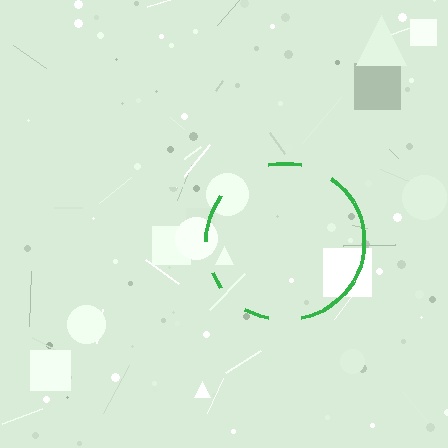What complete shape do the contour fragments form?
The contour fragments form a circle.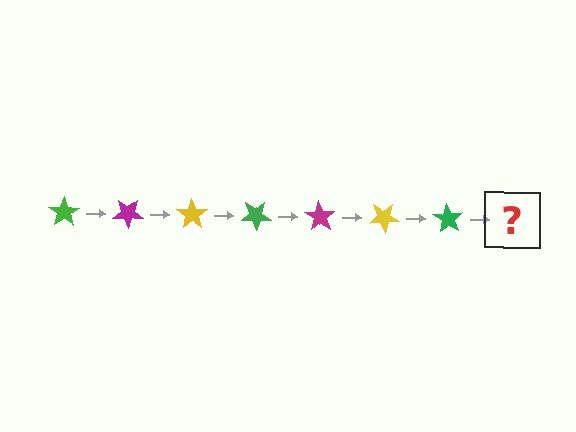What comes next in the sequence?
The next element should be a magenta star, rotated 245 degrees from the start.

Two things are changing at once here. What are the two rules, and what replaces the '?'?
The two rules are that it rotates 35 degrees each step and the color cycles through green, magenta, and yellow. The '?' should be a magenta star, rotated 245 degrees from the start.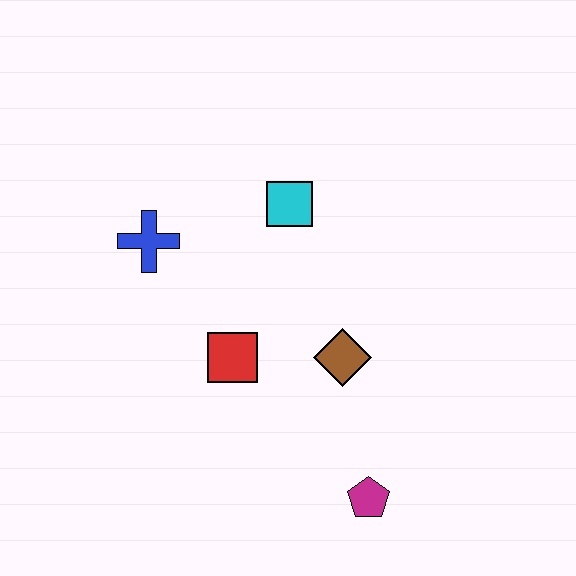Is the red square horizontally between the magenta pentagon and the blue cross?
Yes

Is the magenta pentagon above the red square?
No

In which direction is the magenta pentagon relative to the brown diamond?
The magenta pentagon is below the brown diamond.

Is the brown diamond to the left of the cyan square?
No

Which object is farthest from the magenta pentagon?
The blue cross is farthest from the magenta pentagon.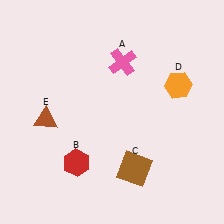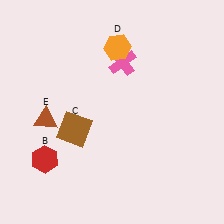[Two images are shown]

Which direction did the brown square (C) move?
The brown square (C) moved left.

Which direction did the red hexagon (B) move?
The red hexagon (B) moved left.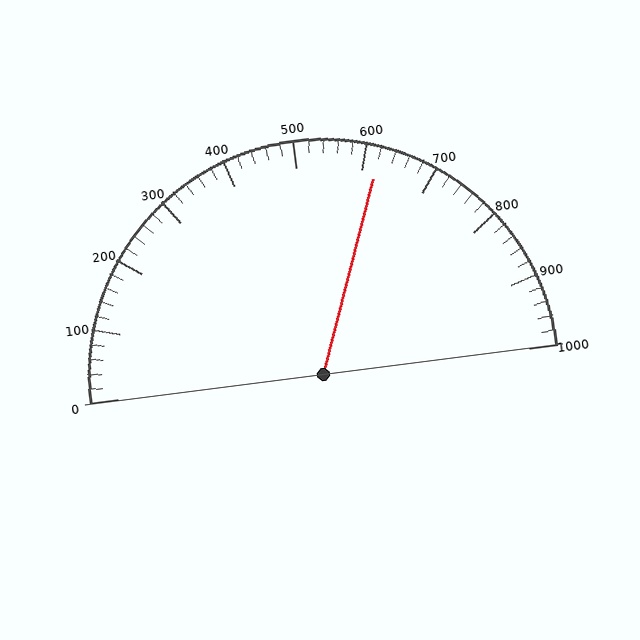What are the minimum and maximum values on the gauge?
The gauge ranges from 0 to 1000.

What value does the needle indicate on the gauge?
The needle indicates approximately 620.